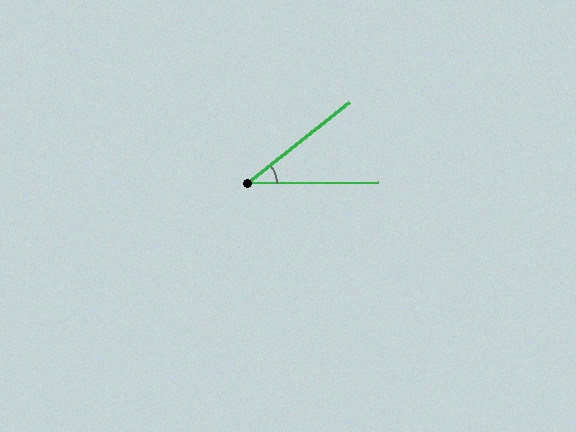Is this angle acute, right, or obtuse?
It is acute.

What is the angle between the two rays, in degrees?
Approximately 38 degrees.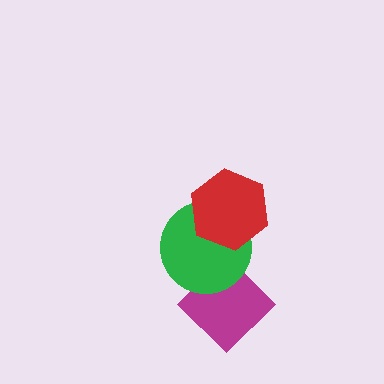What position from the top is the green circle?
The green circle is 2nd from the top.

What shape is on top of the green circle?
The red hexagon is on top of the green circle.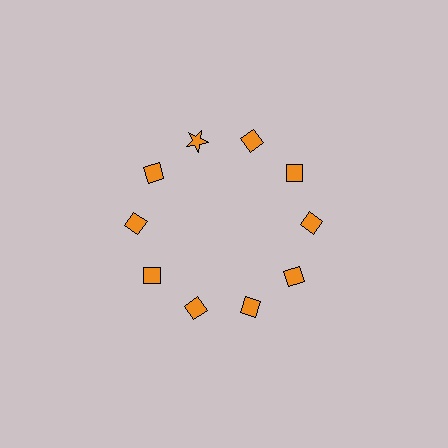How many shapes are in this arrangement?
There are 10 shapes arranged in a ring pattern.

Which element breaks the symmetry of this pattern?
The orange star at roughly the 11 o'clock position breaks the symmetry. All other shapes are orange diamonds.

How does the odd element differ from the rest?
It has a different shape: star instead of diamond.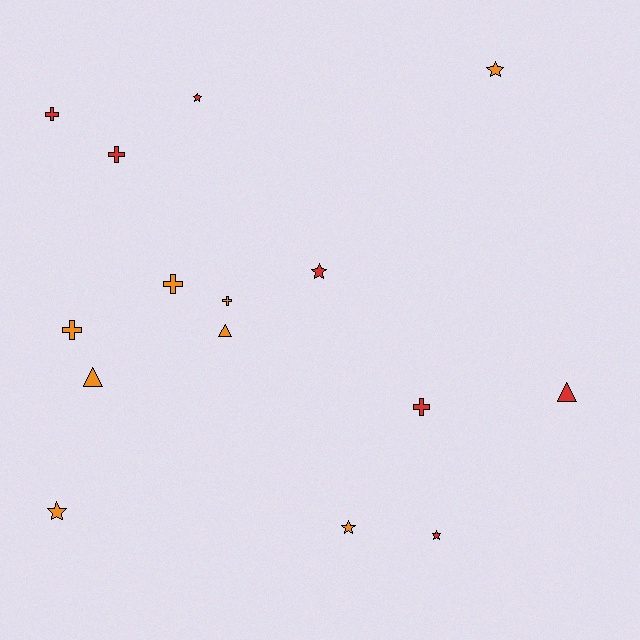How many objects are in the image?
There are 15 objects.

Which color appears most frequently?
Orange, with 8 objects.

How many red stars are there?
There are 3 red stars.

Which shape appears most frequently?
Cross, with 6 objects.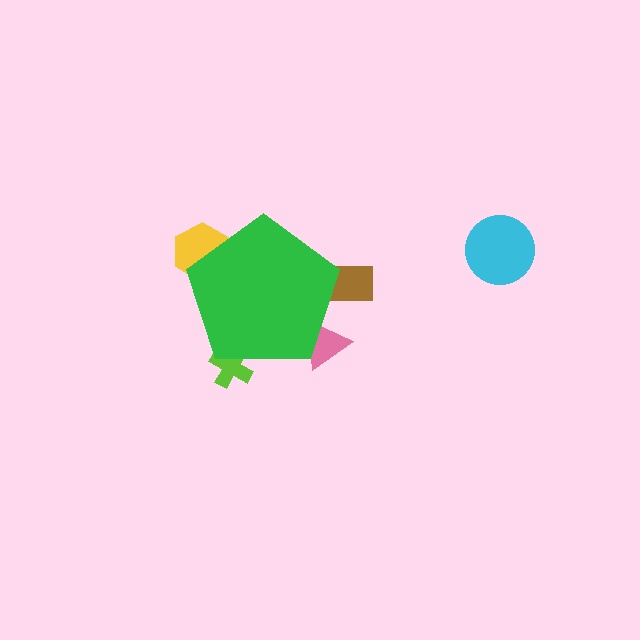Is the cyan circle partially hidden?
No, the cyan circle is fully visible.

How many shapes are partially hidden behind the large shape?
4 shapes are partially hidden.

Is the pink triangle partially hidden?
Yes, the pink triangle is partially hidden behind the green pentagon.